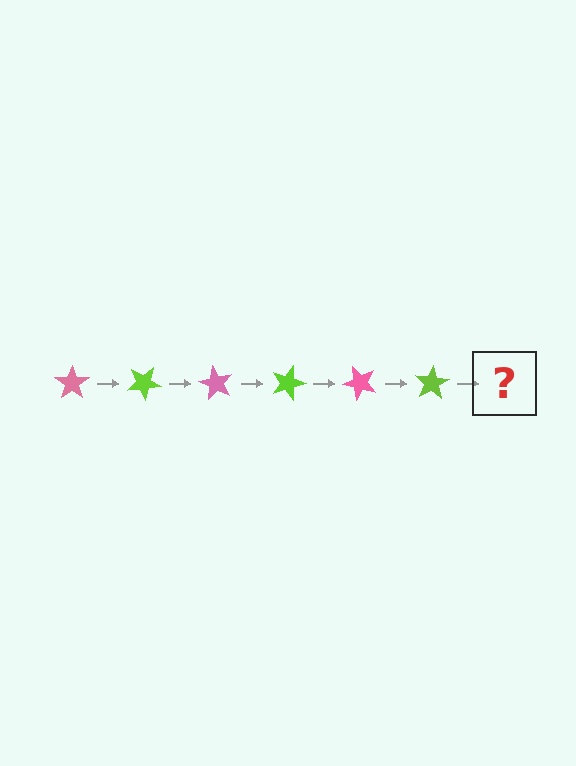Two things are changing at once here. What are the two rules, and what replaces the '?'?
The two rules are that it rotates 30 degrees each step and the color cycles through pink and lime. The '?' should be a pink star, rotated 180 degrees from the start.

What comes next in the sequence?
The next element should be a pink star, rotated 180 degrees from the start.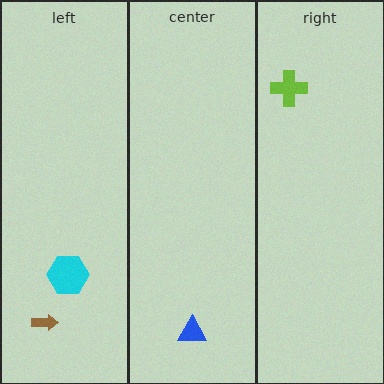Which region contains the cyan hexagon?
The left region.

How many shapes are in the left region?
2.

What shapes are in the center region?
The blue triangle.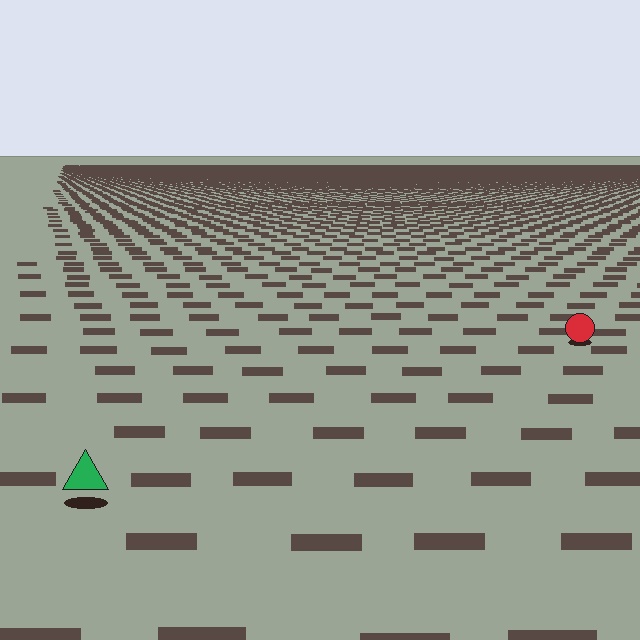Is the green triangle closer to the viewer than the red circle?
Yes. The green triangle is closer — you can tell from the texture gradient: the ground texture is coarser near it.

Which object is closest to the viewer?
The green triangle is closest. The texture marks near it are larger and more spread out.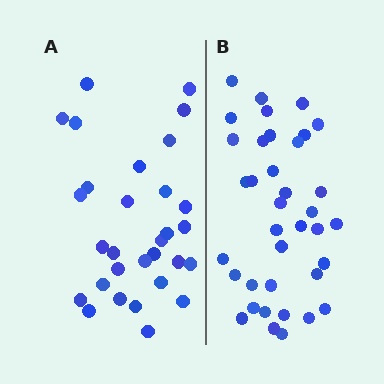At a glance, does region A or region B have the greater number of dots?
Region B (the right region) has more dots.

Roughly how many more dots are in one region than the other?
Region B has roughly 8 or so more dots than region A.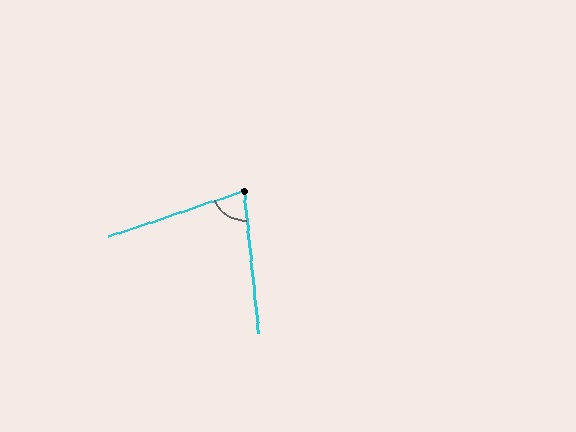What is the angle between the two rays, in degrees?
Approximately 77 degrees.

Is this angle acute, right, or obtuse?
It is acute.